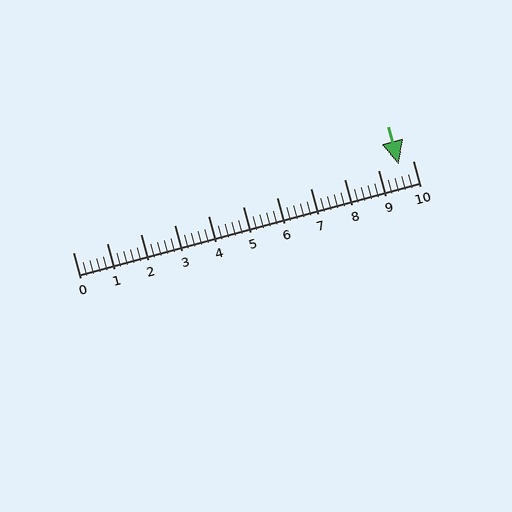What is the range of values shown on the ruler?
The ruler shows values from 0 to 10.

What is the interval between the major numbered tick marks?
The major tick marks are spaced 1 units apart.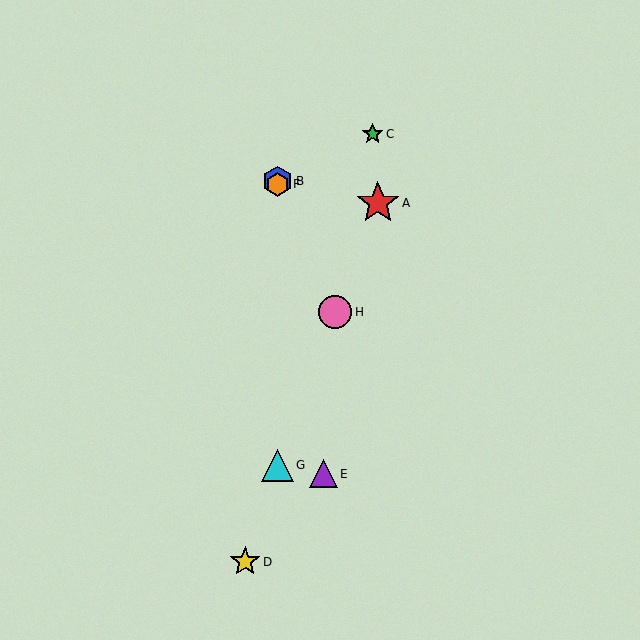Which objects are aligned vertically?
Objects B, F, G are aligned vertically.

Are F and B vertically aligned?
Yes, both are at x≈278.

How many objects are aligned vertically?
3 objects (B, F, G) are aligned vertically.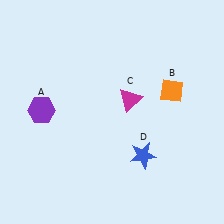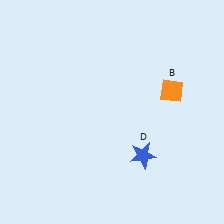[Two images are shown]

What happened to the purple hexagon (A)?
The purple hexagon (A) was removed in Image 2. It was in the top-left area of Image 1.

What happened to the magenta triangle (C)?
The magenta triangle (C) was removed in Image 2. It was in the top-right area of Image 1.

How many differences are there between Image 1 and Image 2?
There are 2 differences between the two images.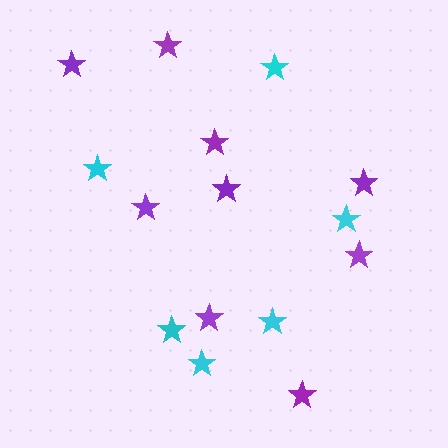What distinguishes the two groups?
There are 2 groups: one group of cyan stars (6) and one group of purple stars (9).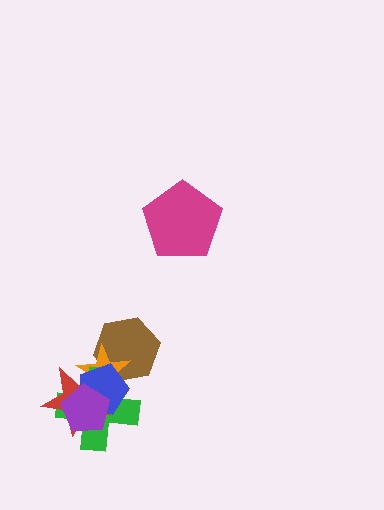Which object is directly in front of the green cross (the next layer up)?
The red star is directly in front of the green cross.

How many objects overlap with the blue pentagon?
5 objects overlap with the blue pentagon.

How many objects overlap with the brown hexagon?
3 objects overlap with the brown hexagon.